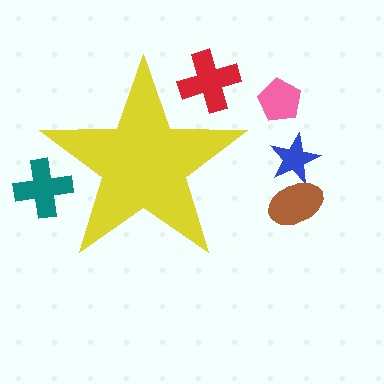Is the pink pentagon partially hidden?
No, the pink pentagon is fully visible.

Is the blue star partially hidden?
No, the blue star is fully visible.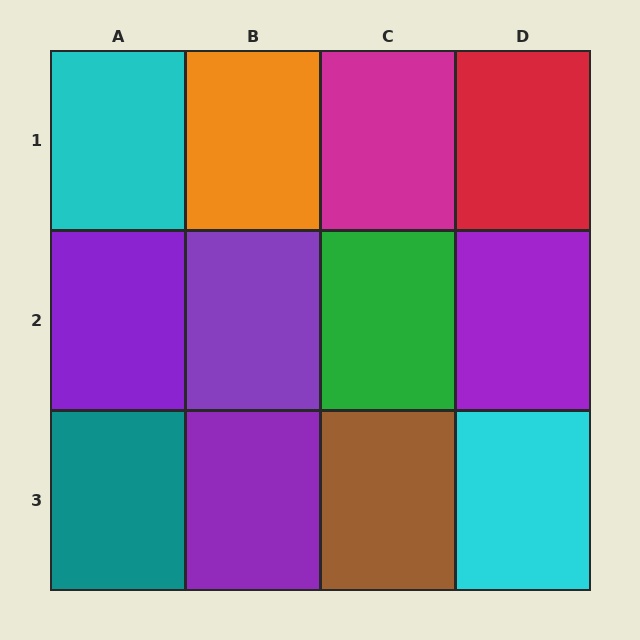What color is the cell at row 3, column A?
Teal.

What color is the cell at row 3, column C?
Brown.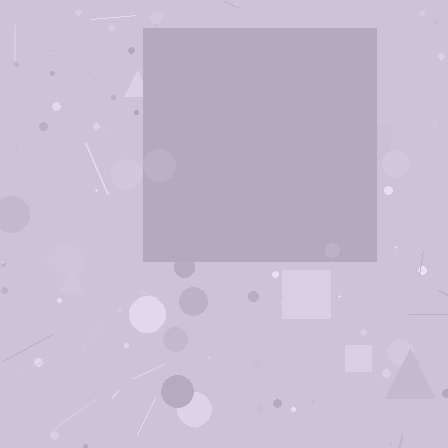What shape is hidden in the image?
A square is hidden in the image.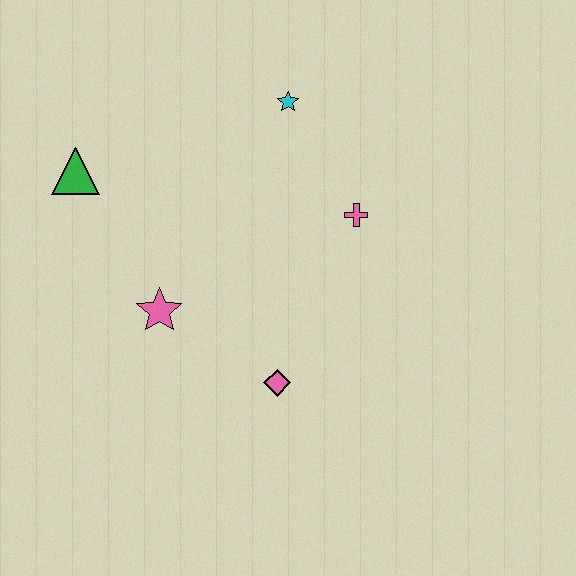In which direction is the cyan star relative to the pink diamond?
The cyan star is above the pink diamond.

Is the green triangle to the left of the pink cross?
Yes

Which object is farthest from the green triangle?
The pink diamond is farthest from the green triangle.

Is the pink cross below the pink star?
No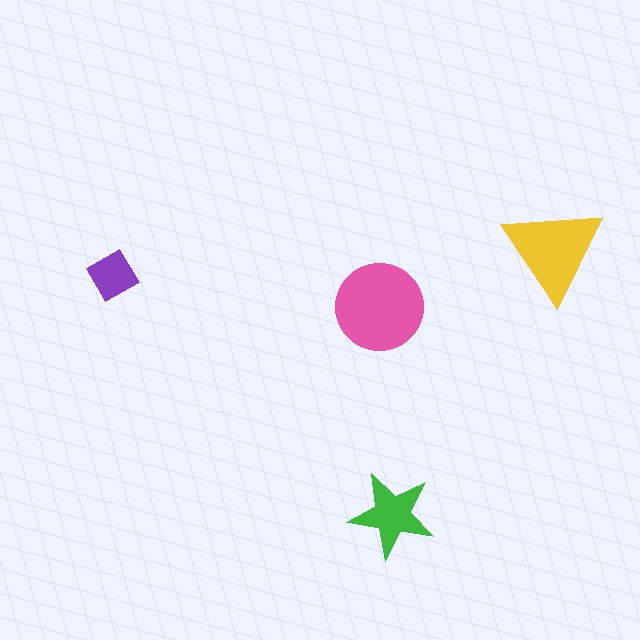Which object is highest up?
The yellow triangle is topmost.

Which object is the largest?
The pink circle.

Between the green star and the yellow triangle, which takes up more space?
The yellow triangle.